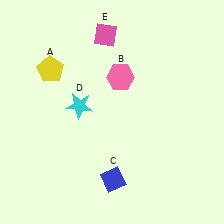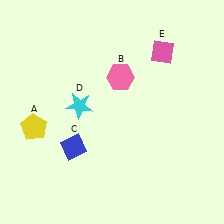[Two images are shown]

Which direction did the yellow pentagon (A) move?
The yellow pentagon (A) moved down.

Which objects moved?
The objects that moved are: the yellow pentagon (A), the blue diamond (C), the pink diamond (E).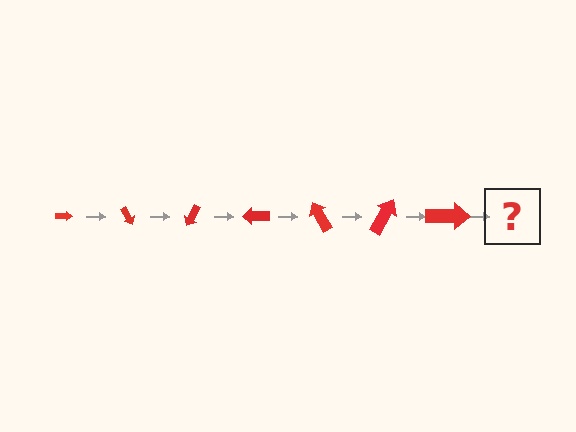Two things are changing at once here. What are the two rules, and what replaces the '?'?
The two rules are that the arrow grows larger each step and it rotates 60 degrees each step. The '?' should be an arrow, larger than the previous one and rotated 420 degrees from the start.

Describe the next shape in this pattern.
It should be an arrow, larger than the previous one and rotated 420 degrees from the start.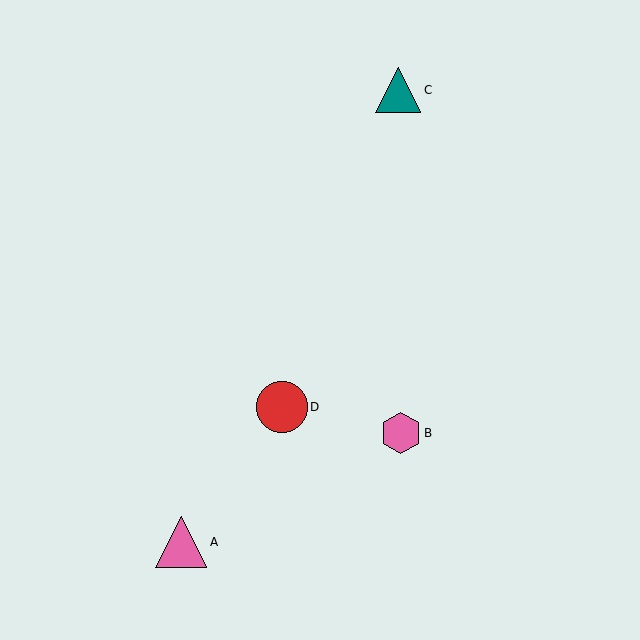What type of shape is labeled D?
Shape D is a red circle.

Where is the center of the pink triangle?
The center of the pink triangle is at (181, 542).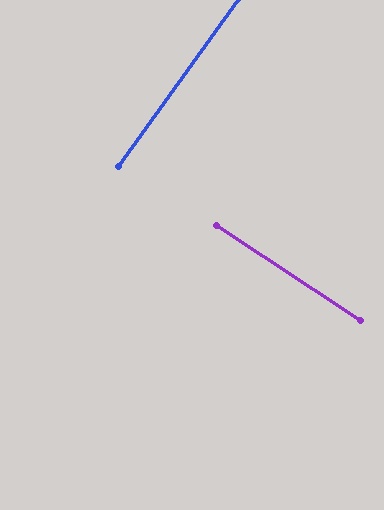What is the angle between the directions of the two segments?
Approximately 88 degrees.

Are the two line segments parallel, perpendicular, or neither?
Perpendicular — they meet at approximately 88°.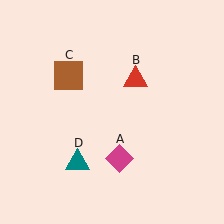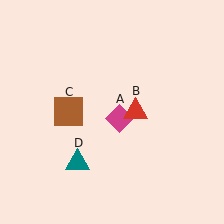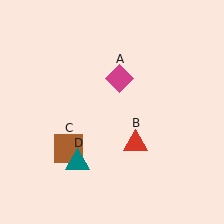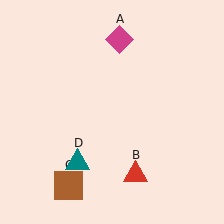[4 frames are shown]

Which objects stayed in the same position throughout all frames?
Teal triangle (object D) remained stationary.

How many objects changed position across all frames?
3 objects changed position: magenta diamond (object A), red triangle (object B), brown square (object C).